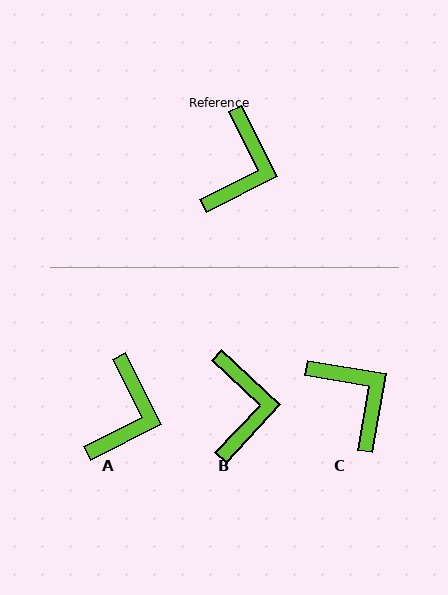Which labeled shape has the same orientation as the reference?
A.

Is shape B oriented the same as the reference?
No, it is off by about 21 degrees.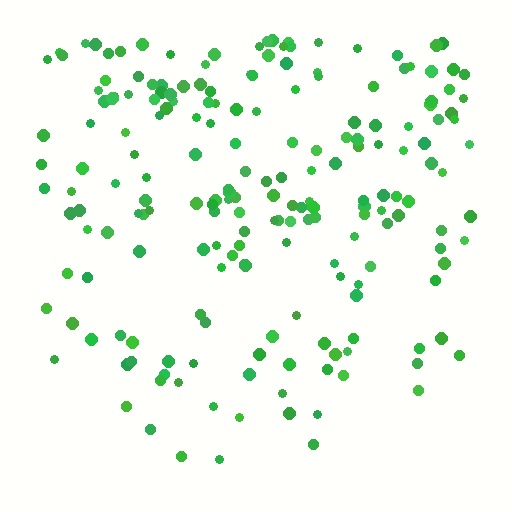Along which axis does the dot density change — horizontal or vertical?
Vertical.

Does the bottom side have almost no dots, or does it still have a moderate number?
Still a moderate number, just noticeably fewer than the top.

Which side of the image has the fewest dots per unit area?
The bottom.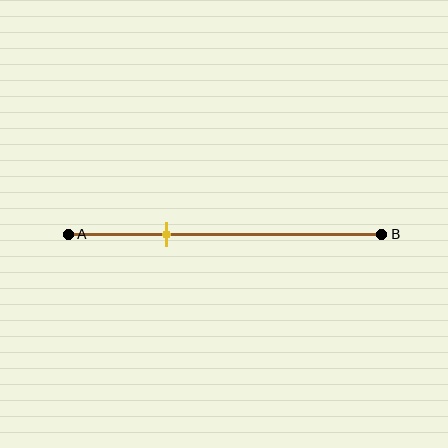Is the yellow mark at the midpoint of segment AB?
No, the mark is at about 30% from A, not at the 50% midpoint.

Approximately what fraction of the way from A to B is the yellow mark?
The yellow mark is approximately 30% of the way from A to B.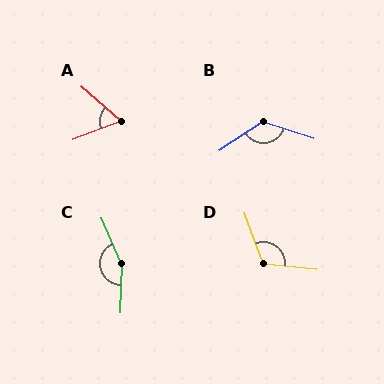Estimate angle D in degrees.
Approximately 117 degrees.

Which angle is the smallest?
A, at approximately 62 degrees.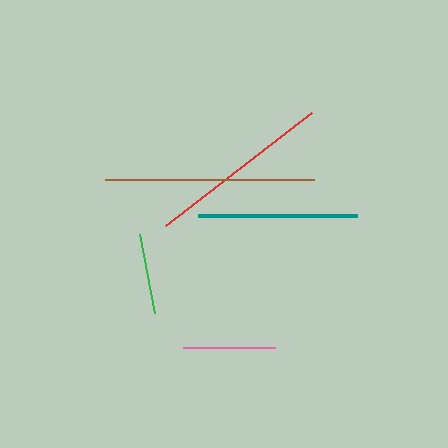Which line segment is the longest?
The brown line is the longest at approximately 209 pixels.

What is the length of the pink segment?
The pink segment is approximately 91 pixels long.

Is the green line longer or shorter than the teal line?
The teal line is longer than the green line.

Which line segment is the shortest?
The green line is the shortest at approximately 80 pixels.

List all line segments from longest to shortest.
From longest to shortest: brown, red, teal, pink, green.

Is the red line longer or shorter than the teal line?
The red line is longer than the teal line.